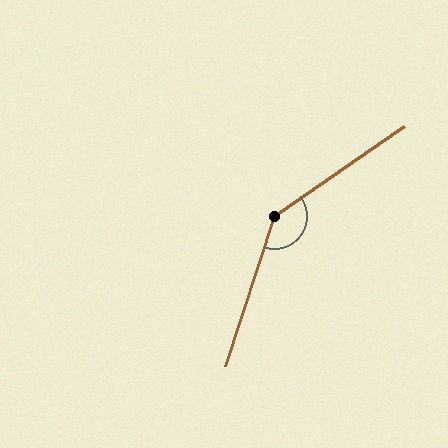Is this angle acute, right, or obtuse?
It is obtuse.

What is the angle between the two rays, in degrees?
Approximately 143 degrees.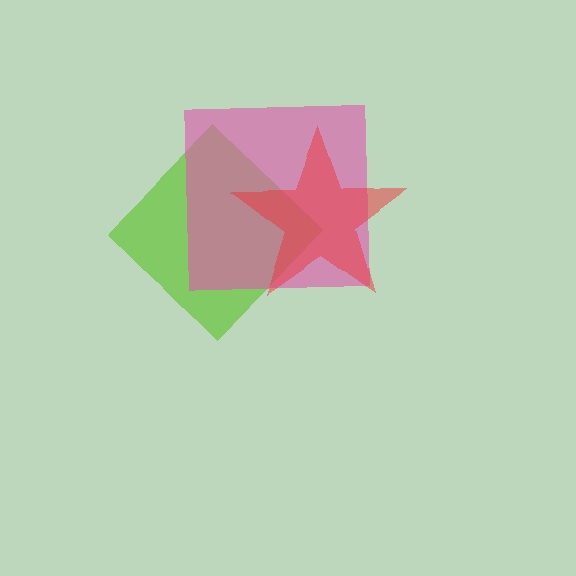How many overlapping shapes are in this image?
There are 3 overlapping shapes in the image.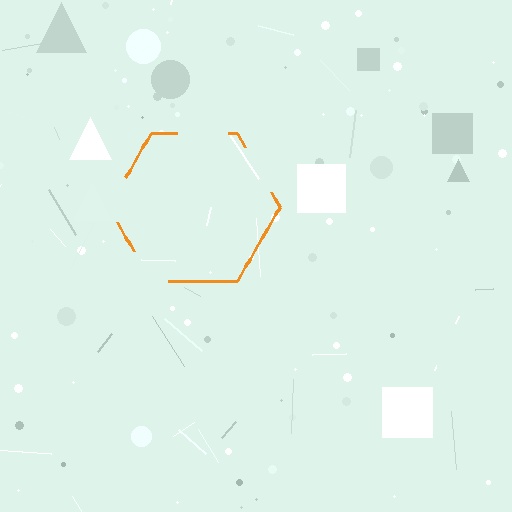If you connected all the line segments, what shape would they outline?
They would outline a hexagon.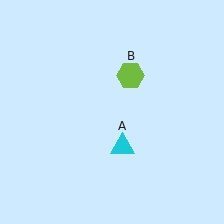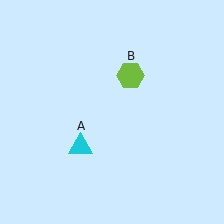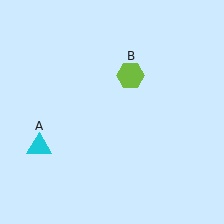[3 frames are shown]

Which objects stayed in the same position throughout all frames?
Lime hexagon (object B) remained stationary.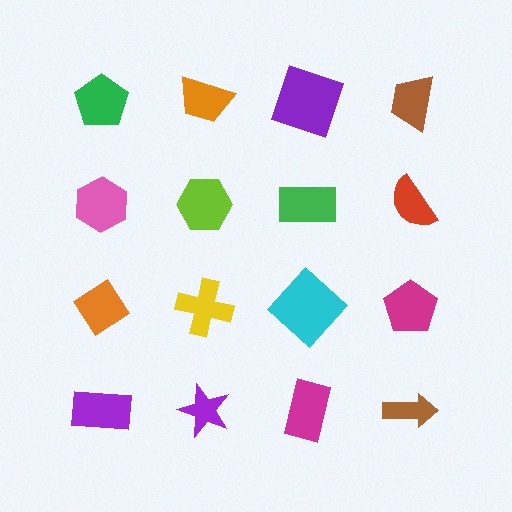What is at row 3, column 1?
An orange diamond.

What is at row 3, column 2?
A yellow cross.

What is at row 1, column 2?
An orange trapezoid.